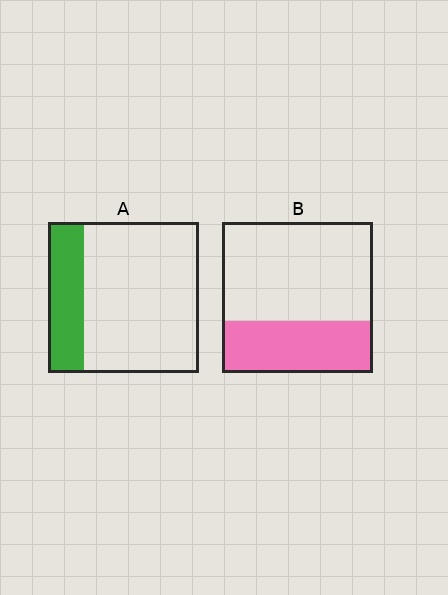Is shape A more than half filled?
No.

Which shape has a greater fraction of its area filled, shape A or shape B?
Shape B.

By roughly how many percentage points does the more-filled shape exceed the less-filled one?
By roughly 10 percentage points (B over A).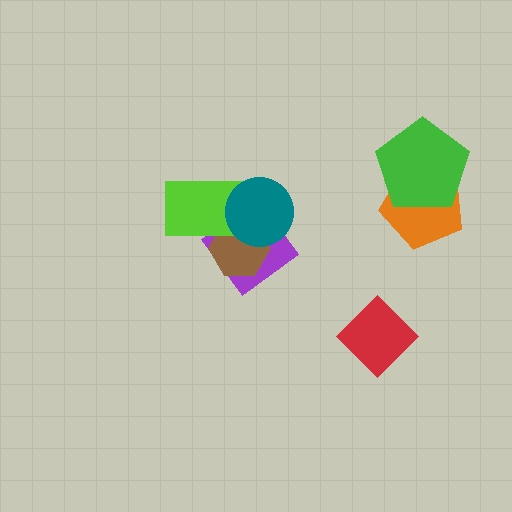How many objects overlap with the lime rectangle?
3 objects overlap with the lime rectangle.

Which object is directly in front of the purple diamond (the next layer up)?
The brown hexagon is directly in front of the purple diamond.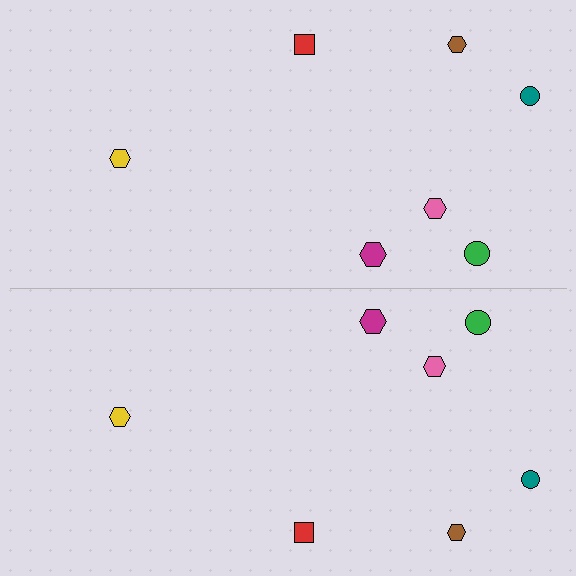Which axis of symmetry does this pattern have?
The pattern has a horizontal axis of symmetry running through the center of the image.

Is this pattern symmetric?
Yes, this pattern has bilateral (reflection) symmetry.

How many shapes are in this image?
There are 14 shapes in this image.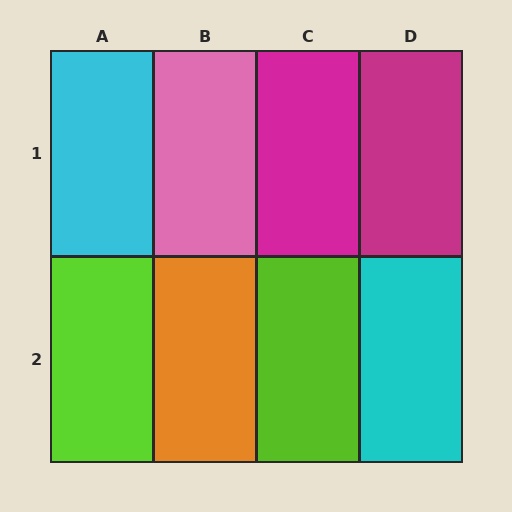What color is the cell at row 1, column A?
Cyan.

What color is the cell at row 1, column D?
Magenta.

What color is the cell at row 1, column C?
Magenta.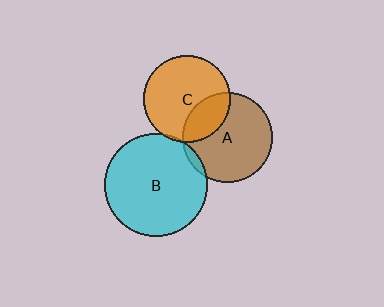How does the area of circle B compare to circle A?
Approximately 1.3 times.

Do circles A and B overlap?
Yes.